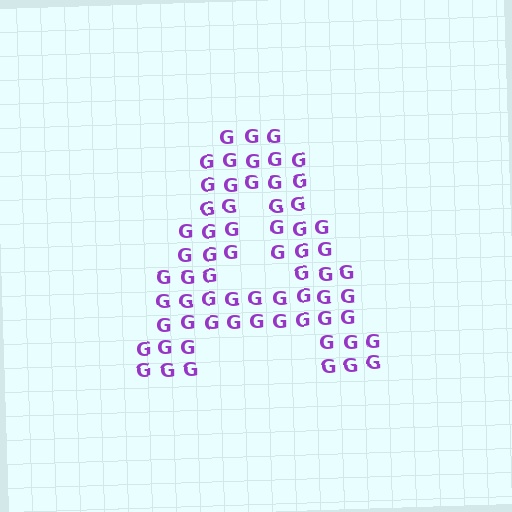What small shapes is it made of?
It is made of small letter G's.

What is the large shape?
The large shape is the letter A.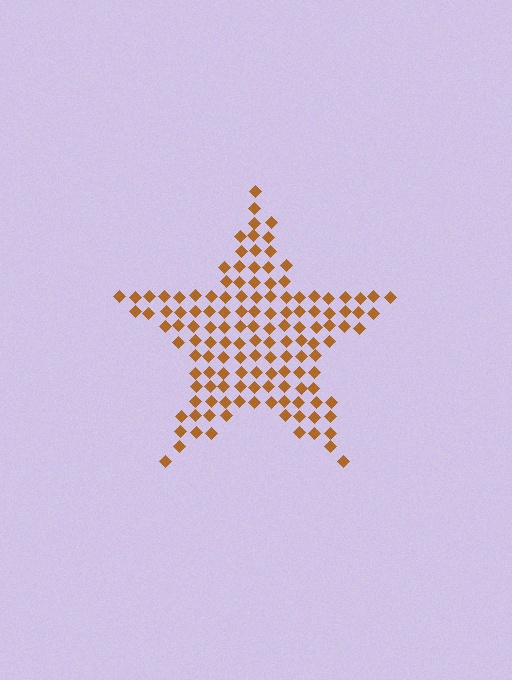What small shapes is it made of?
It is made of small diamonds.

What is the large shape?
The large shape is a star.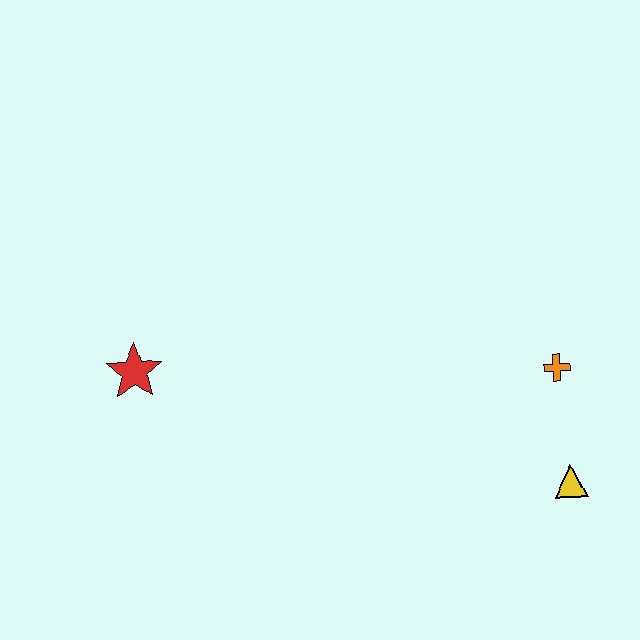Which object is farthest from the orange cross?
The red star is farthest from the orange cross.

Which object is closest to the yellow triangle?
The orange cross is closest to the yellow triangle.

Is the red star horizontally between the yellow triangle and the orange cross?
No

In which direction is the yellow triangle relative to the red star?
The yellow triangle is to the right of the red star.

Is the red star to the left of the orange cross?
Yes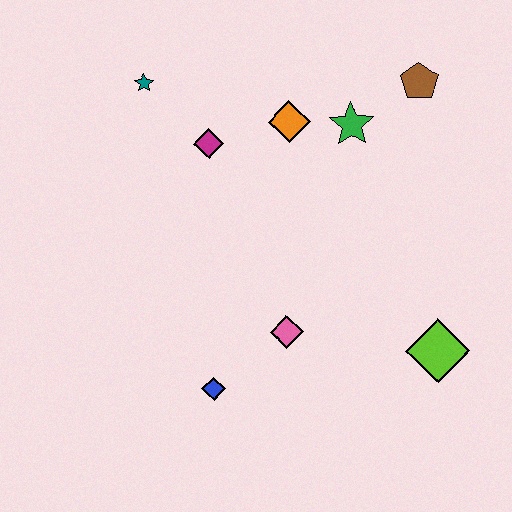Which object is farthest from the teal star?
The lime diamond is farthest from the teal star.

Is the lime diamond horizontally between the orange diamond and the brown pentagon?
No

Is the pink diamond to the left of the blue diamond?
No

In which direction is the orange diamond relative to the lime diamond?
The orange diamond is above the lime diamond.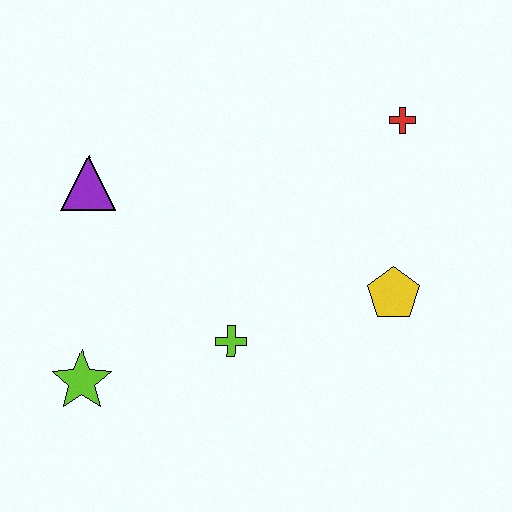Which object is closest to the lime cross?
The lime star is closest to the lime cross.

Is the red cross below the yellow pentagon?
No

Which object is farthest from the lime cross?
The red cross is farthest from the lime cross.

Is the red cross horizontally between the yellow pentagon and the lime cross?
No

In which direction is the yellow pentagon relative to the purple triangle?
The yellow pentagon is to the right of the purple triangle.